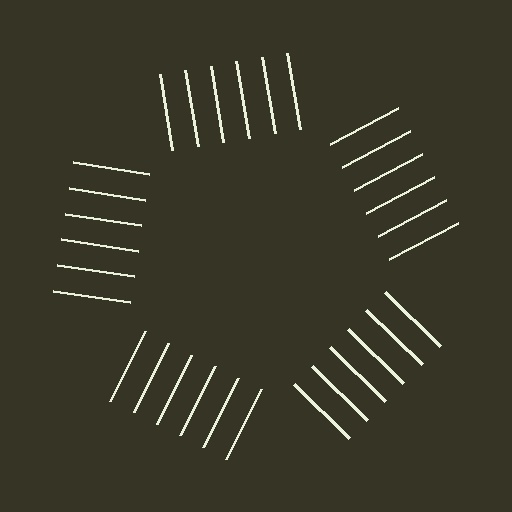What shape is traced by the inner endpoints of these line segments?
An illusory pentagon — the line segments terminate on its edges but no continuous stroke is drawn.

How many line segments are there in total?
30 — 6 along each of the 5 edges.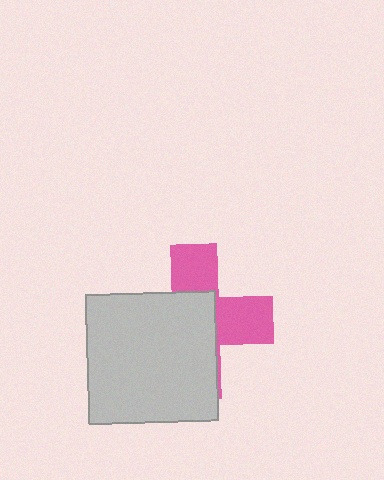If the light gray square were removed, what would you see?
You would see the complete pink cross.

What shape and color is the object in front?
The object in front is a light gray square.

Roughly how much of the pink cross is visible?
A small part of it is visible (roughly 42%).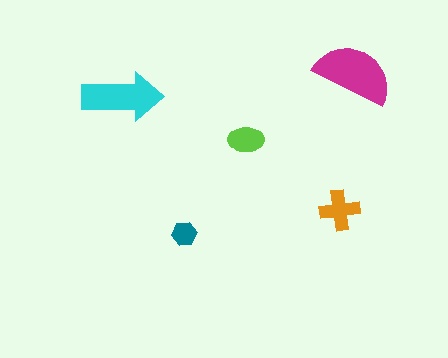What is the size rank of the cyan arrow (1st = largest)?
2nd.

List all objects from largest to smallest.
The magenta semicircle, the cyan arrow, the orange cross, the lime ellipse, the teal hexagon.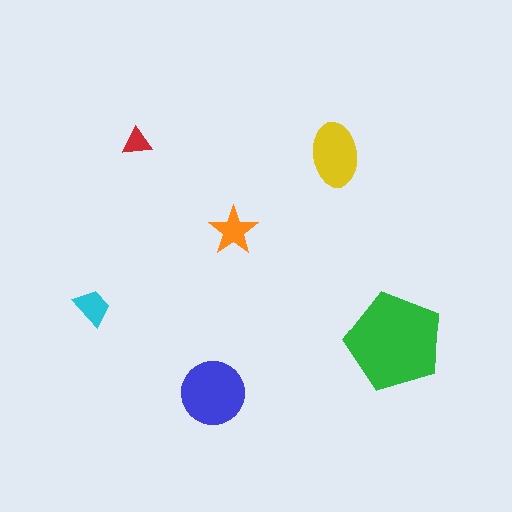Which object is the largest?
The green pentagon.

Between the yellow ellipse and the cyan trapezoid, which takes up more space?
The yellow ellipse.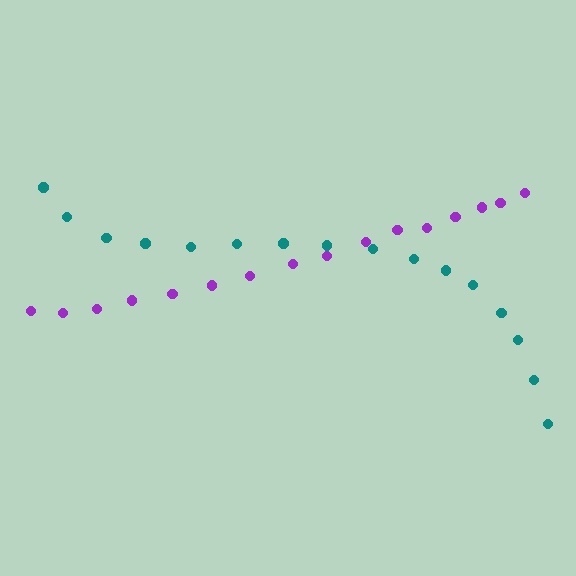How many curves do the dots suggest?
There are 2 distinct paths.